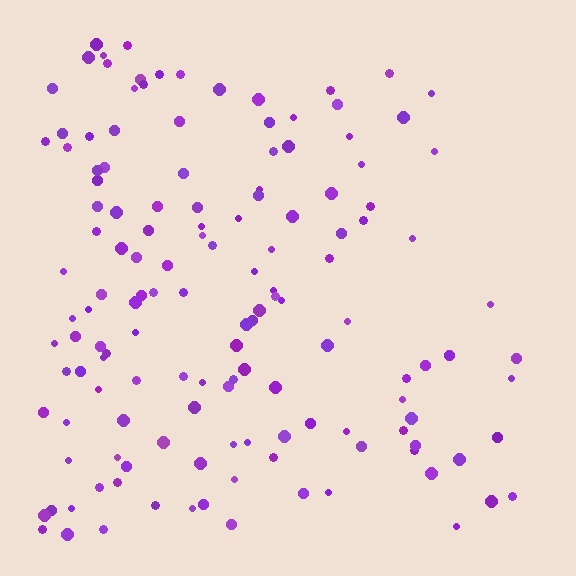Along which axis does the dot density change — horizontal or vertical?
Horizontal.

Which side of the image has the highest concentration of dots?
The left.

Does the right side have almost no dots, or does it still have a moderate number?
Still a moderate number, just noticeably fewer than the left.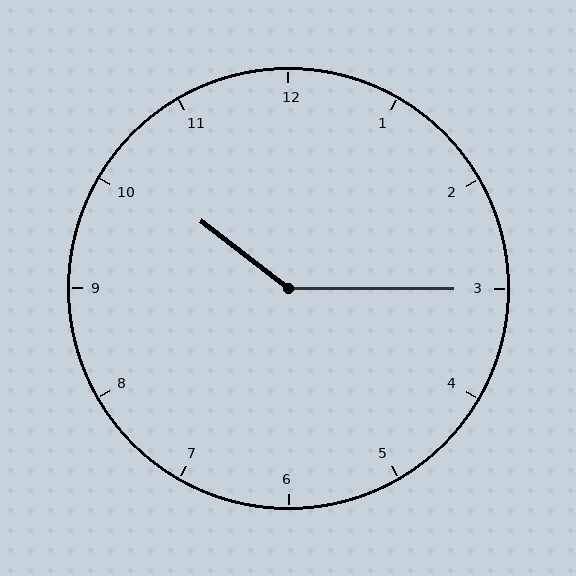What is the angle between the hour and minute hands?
Approximately 142 degrees.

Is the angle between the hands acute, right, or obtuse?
It is obtuse.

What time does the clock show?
10:15.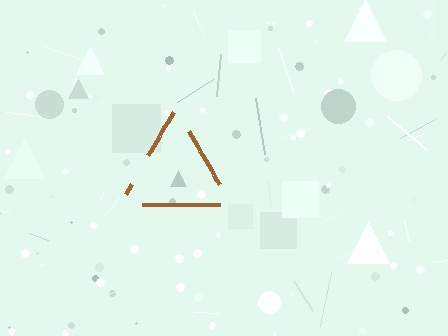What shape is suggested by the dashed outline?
The dashed outline suggests a triangle.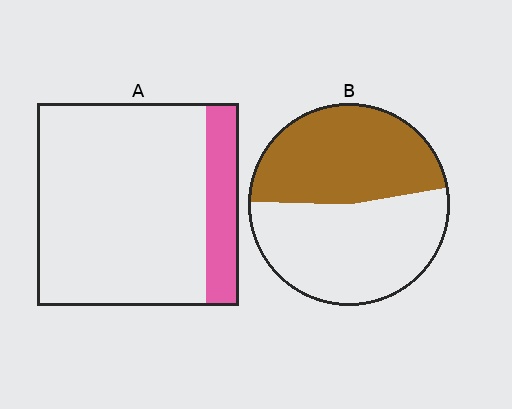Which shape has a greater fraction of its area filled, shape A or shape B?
Shape B.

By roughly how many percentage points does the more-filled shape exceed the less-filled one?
By roughly 30 percentage points (B over A).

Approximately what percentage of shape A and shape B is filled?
A is approximately 15% and B is approximately 45%.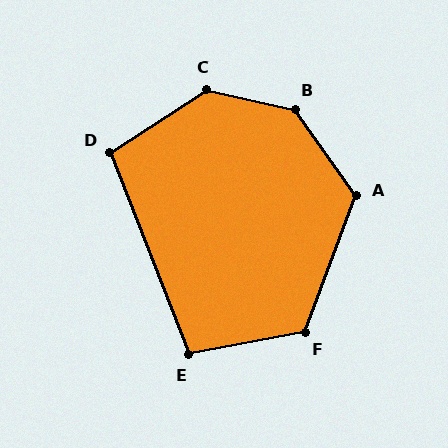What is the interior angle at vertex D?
Approximately 101 degrees (obtuse).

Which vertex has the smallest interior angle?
E, at approximately 101 degrees.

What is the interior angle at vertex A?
Approximately 124 degrees (obtuse).